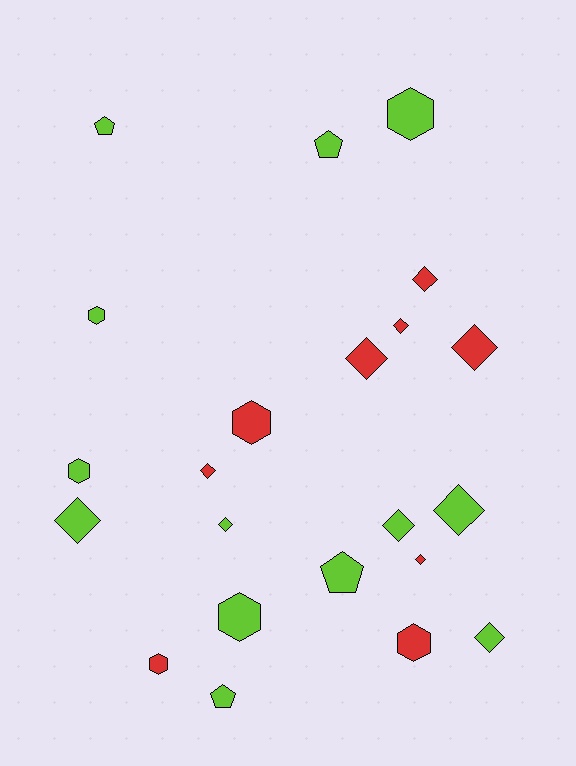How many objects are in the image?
There are 22 objects.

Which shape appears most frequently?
Diamond, with 11 objects.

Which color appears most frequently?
Lime, with 13 objects.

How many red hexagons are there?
There are 3 red hexagons.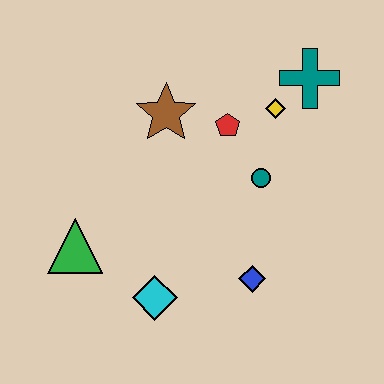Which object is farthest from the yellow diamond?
The green triangle is farthest from the yellow diamond.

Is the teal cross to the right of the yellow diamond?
Yes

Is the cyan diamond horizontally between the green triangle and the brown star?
Yes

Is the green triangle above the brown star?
No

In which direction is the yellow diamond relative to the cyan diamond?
The yellow diamond is above the cyan diamond.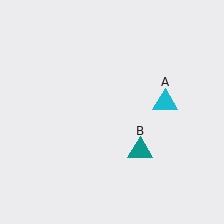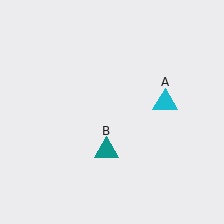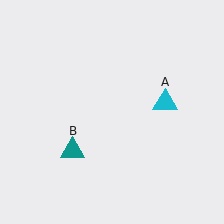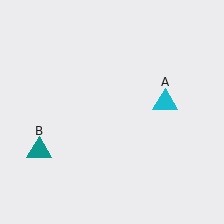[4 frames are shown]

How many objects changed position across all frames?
1 object changed position: teal triangle (object B).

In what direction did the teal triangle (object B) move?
The teal triangle (object B) moved left.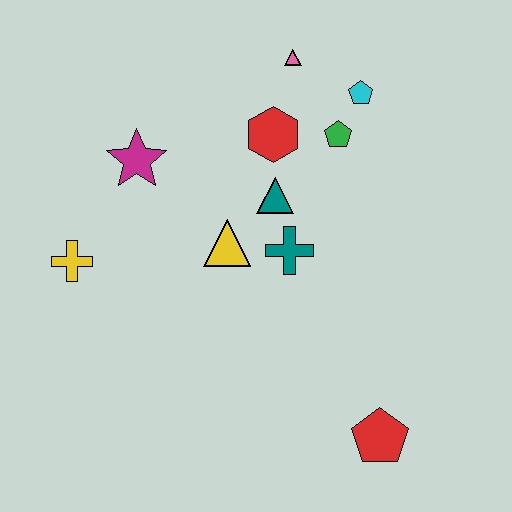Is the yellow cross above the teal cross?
No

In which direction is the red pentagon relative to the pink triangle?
The red pentagon is below the pink triangle.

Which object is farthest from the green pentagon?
The red pentagon is farthest from the green pentagon.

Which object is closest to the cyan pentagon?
The green pentagon is closest to the cyan pentagon.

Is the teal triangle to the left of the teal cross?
Yes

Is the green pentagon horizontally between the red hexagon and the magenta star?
No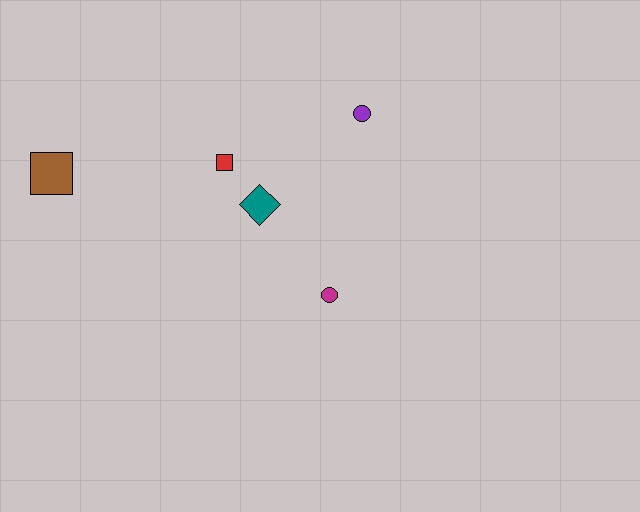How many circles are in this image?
There are 2 circles.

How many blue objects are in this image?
There are no blue objects.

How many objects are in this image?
There are 5 objects.